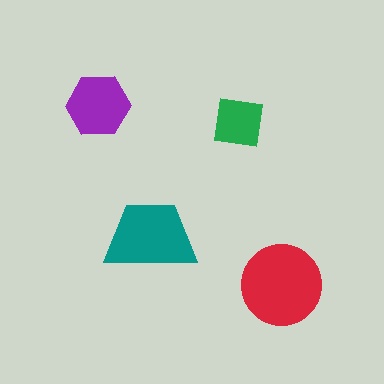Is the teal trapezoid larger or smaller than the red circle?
Smaller.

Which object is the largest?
The red circle.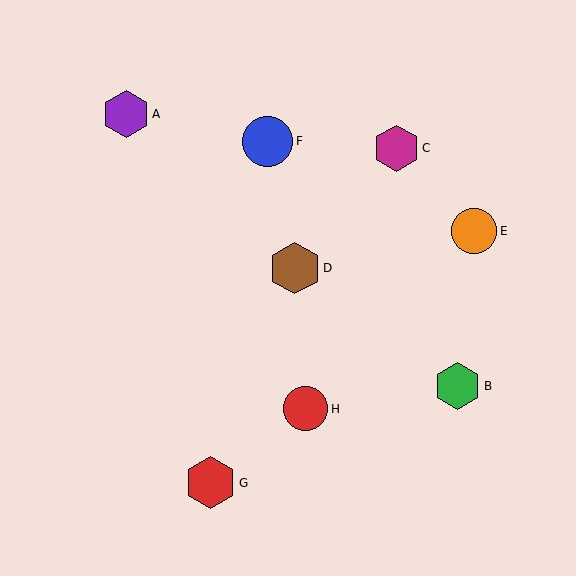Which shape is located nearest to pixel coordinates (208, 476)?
The red hexagon (labeled G) at (211, 483) is nearest to that location.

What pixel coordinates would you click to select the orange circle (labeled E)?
Click at (474, 231) to select the orange circle E.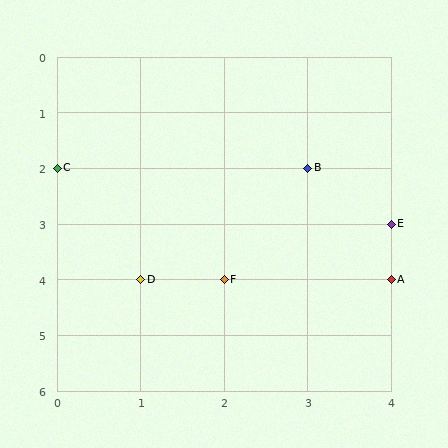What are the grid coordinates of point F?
Point F is at grid coordinates (2, 4).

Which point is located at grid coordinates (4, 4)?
Point A is at (4, 4).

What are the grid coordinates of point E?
Point E is at grid coordinates (4, 3).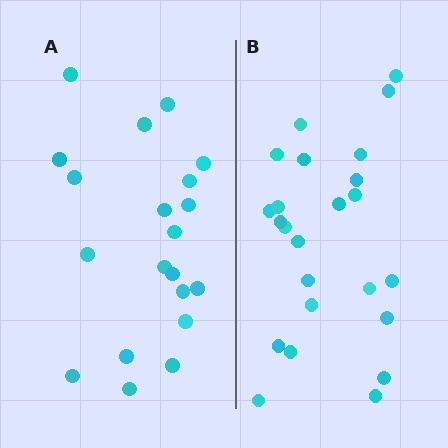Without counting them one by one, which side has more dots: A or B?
Region B (the right region) has more dots.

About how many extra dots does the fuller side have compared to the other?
Region B has about 4 more dots than region A.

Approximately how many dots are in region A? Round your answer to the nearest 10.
About 20 dots.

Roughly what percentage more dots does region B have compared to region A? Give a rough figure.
About 20% more.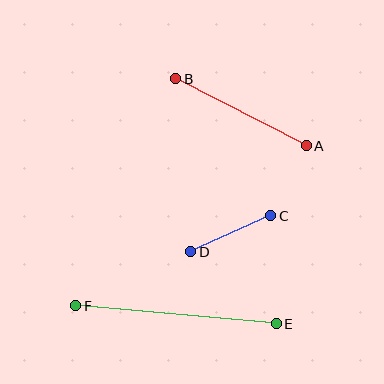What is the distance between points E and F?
The distance is approximately 201 pixels.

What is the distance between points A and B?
The distance is approximately 147 pixels.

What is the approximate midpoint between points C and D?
The midpoint is at approximately (231, 234) pixels.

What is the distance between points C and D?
The distance is approximately 88 pixels.